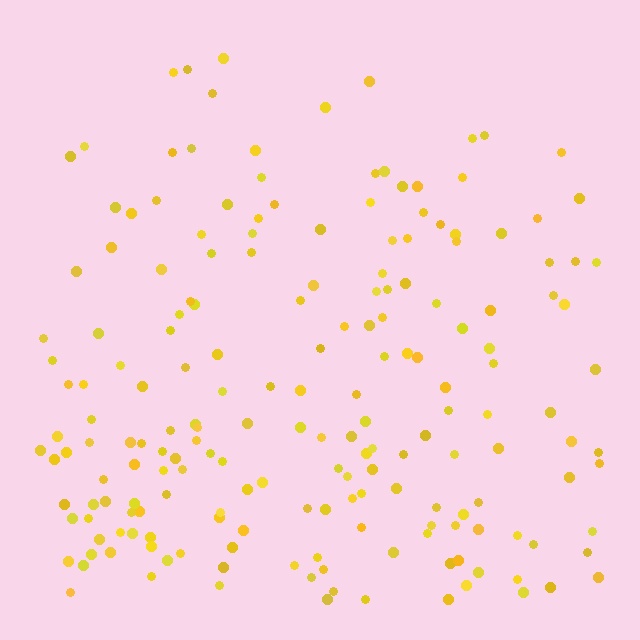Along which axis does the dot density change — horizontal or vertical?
Vertical.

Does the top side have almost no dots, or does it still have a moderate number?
Still a moderate number, just noticeably fewer than the bottom.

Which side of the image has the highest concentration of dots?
The bottom.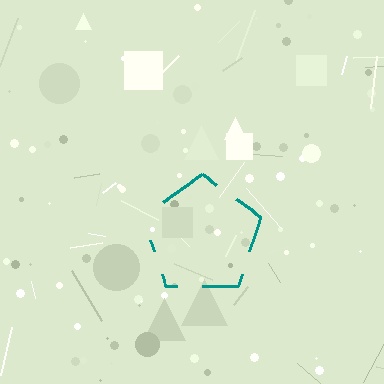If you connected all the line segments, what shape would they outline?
They would outline a pentagon.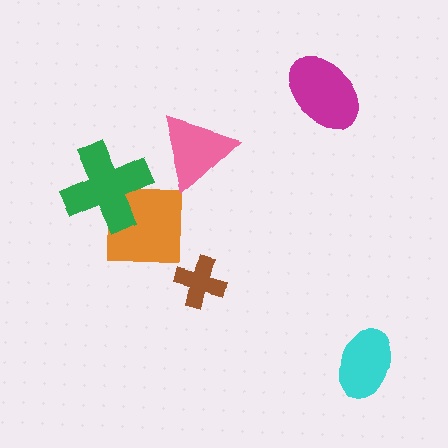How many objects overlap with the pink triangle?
0 objects overlap with the pink triangle.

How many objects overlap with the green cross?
1 object overlaps with the green cross.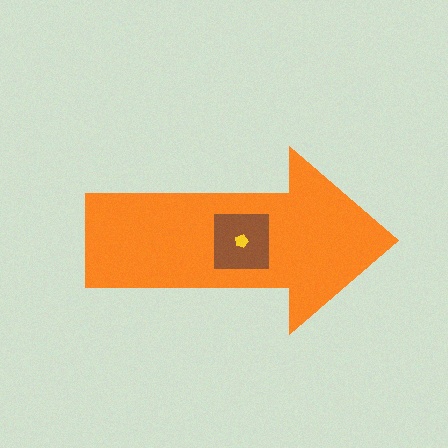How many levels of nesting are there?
3.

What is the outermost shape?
The orange arrow.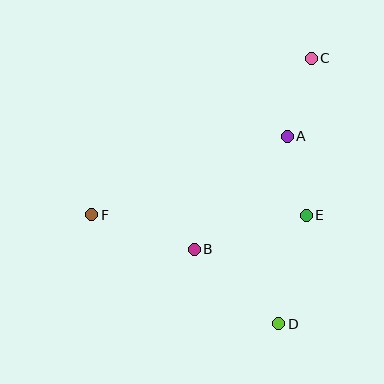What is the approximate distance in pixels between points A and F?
The distance between A and F is approximately 211 pixels.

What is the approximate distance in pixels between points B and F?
The distance between B and F is approximately 108 pixels.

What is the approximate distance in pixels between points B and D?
The distance between B and D is approximately 113 pixels.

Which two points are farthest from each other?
Points C and F are farthest from each other.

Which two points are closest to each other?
Points A and E are closest to each other.